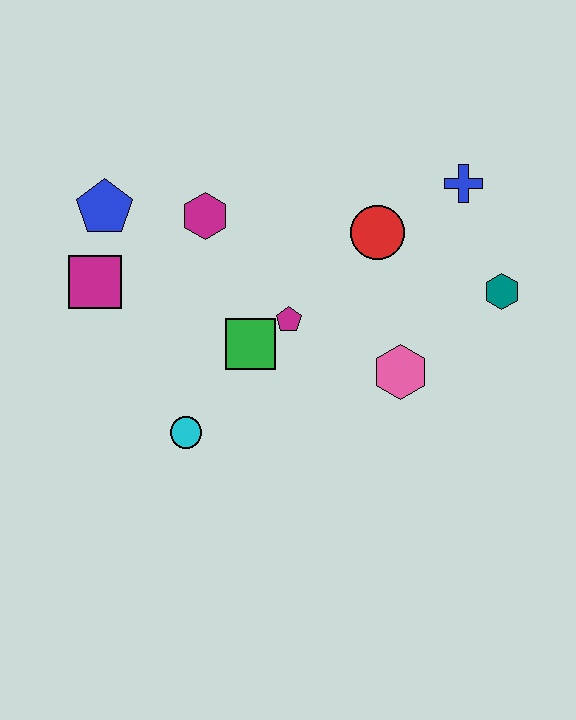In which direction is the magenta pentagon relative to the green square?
The magenta pentagon is to the right of the green square.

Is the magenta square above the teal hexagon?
Yes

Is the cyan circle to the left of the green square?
Yes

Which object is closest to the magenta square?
The blue pentagon is closest to the magenta square.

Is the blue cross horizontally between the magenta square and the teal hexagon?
Yes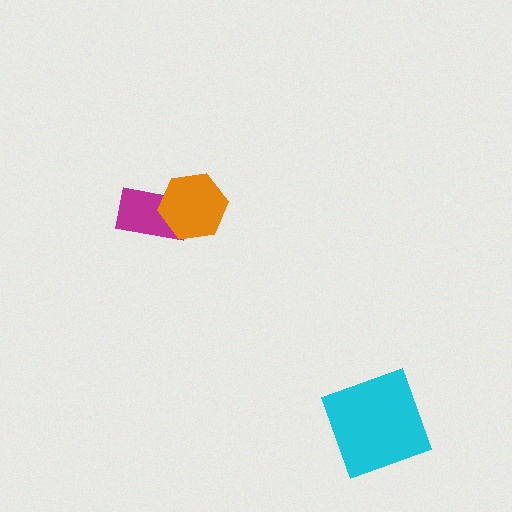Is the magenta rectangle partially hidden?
Yes, it is partially covered by another shape.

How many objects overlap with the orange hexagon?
1 object overlaps with the orange hexagon.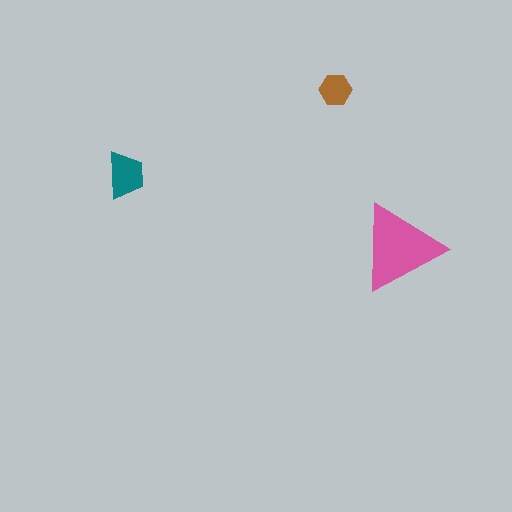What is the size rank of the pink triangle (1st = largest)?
1st.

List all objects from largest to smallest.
The pink triangle, the teal trapezoid, the brown hexagon.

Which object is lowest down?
The pink triangle is bottommost.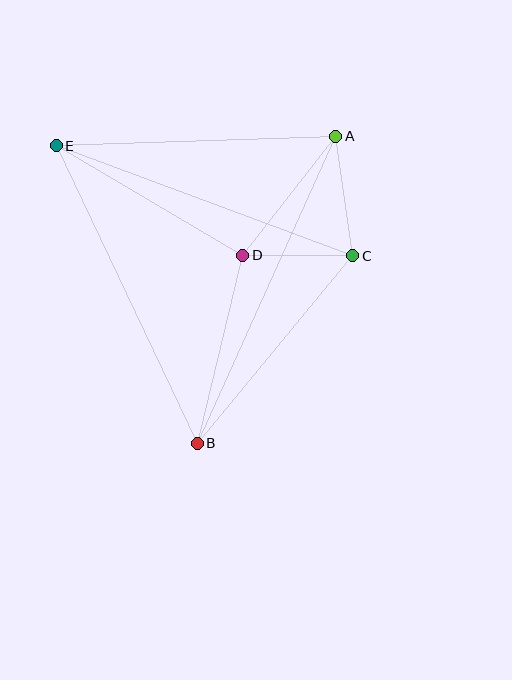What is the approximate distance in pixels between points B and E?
The distance between B and E is approximately 329 pixels.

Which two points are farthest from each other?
Points A and B are farthest from each other.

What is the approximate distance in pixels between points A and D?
The distance between A and D is approximately 151 pixels.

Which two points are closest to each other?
Points C and D are closest to each other.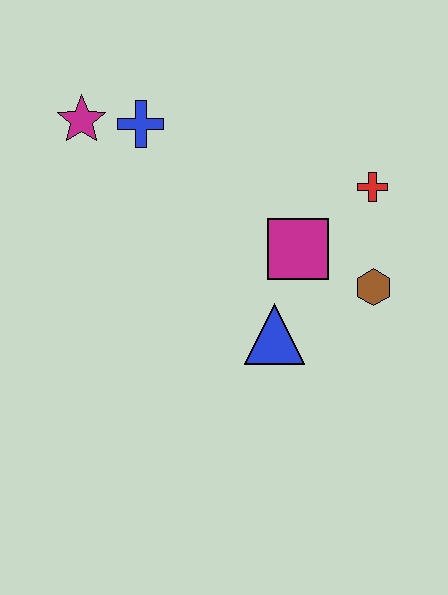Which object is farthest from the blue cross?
The brown hexagon is farthest from the blue cross.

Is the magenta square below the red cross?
Yes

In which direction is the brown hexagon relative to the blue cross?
The brown hexagon is to the right of the blue cross.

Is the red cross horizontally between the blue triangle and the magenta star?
No